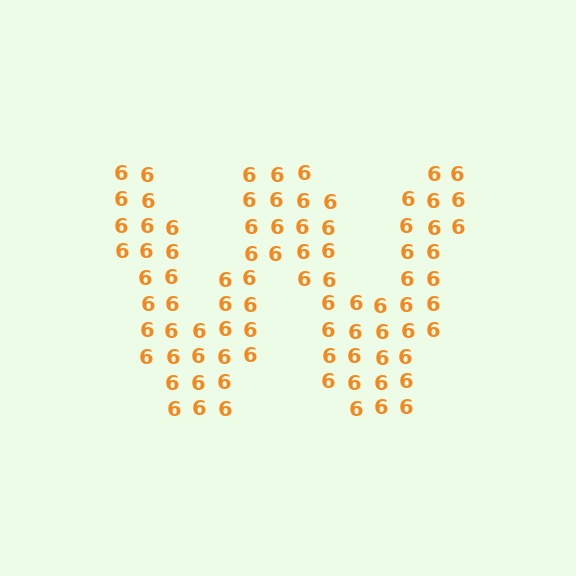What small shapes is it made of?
It is made of small digit 6's.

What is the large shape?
The large shape is the letter W.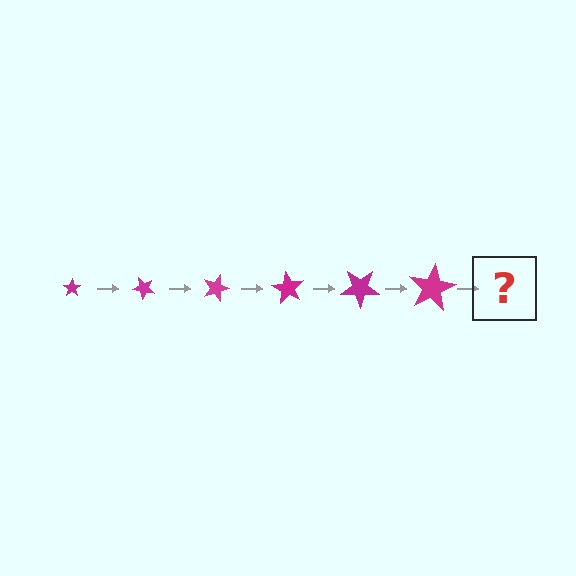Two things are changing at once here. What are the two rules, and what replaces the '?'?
The two rules are that the star grows larger each step and it rotates 45 degrees each step. The '?' should be a star, larger than the previous one and rotated 270 degrees from the start.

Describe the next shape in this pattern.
It should be a star, larger than the previous one and rotated 270 degrees from the start.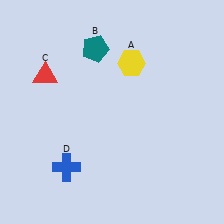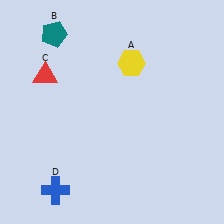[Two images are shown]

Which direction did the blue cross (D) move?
The blue cross (D) moved down.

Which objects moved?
The objects that moved are: the teal pentagon (B), the blue cross (D).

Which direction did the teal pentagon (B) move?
The teal pentagon (B) moved left.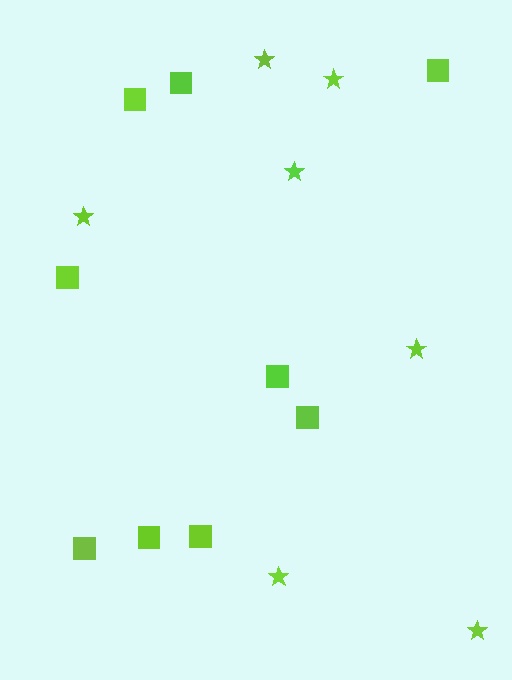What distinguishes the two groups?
There are 2 groups: one group of stars (7) and one group of squares (9).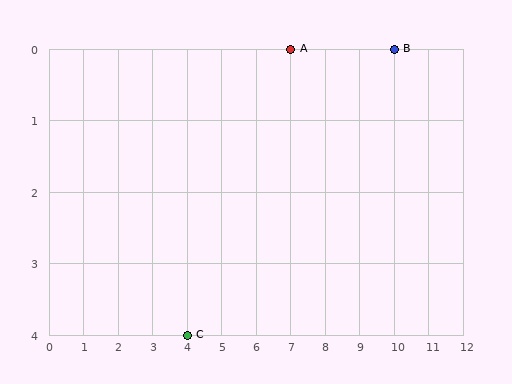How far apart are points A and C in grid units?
Points A and C are 3 columns and 4 rows apart (about 5.0 grid units diagonally).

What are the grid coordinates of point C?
Point C is at grid coordinates (4, 4).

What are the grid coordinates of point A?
Point A is at grid coordinates (7, 0).